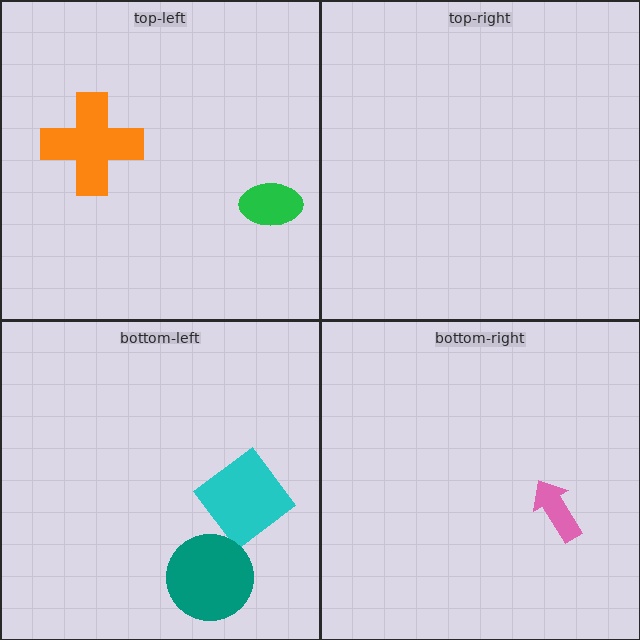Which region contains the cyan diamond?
The bottom-left region.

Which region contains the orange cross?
The top-left region.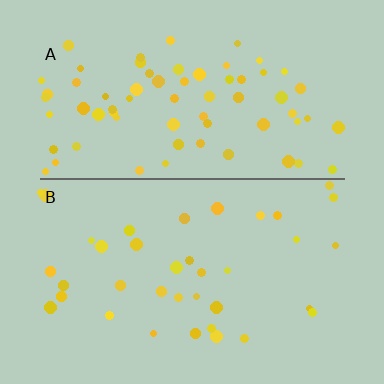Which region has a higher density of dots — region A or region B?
A (the top).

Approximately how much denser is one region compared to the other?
Approximately 1.9× — region A over region B.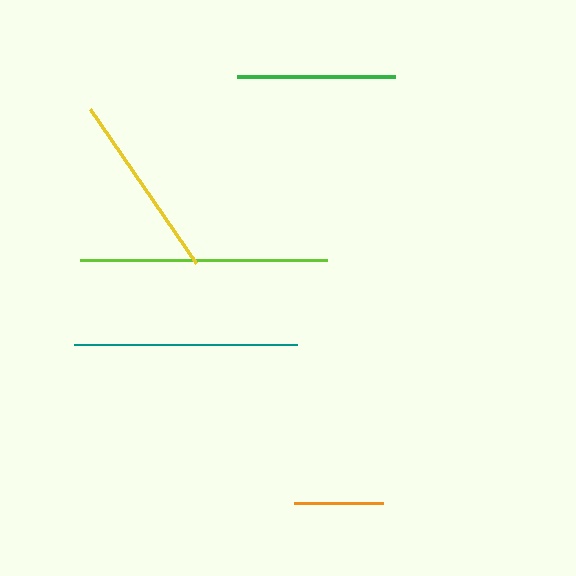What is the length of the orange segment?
The orange segment is approximately 88 pixels long.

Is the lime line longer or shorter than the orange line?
The lime line is longer than the orange line.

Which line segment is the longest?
The lime line is the longest at approximately 247 pixels.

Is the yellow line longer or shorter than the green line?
The yellow line is longer than the green line.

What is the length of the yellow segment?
The yellow segment is approximately 186 pixels long.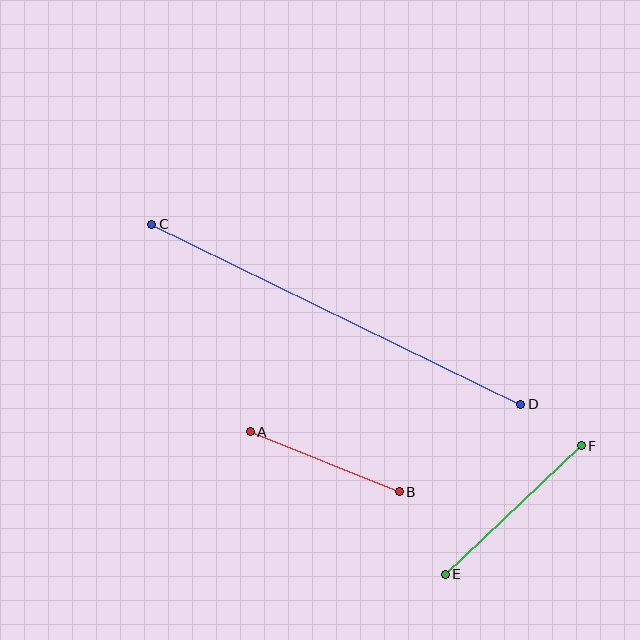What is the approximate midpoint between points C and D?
The midpoint is at approximately (336, 314) pixels.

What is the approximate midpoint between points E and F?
The midpoint is at approximately (513, 510) pixels.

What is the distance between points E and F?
The distance is approximately 187 pixels.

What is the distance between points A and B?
The distance is approximately 161 pixels.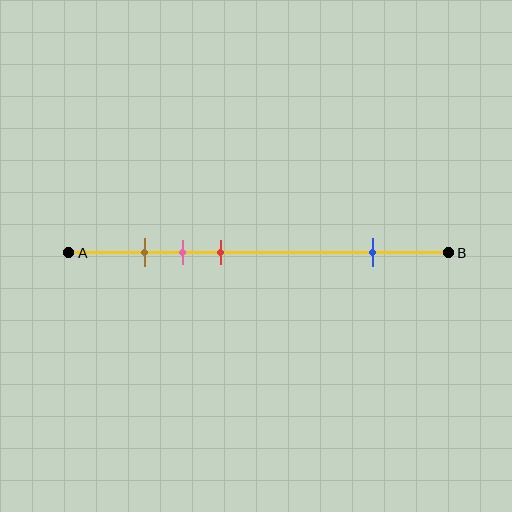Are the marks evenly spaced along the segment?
No, the marks are not evenly spaced.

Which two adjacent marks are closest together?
The brown and pink marks are the closest adjacent pair.